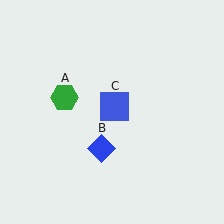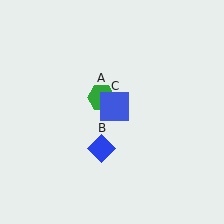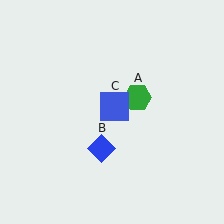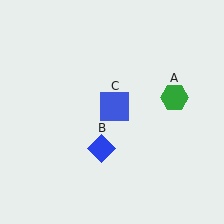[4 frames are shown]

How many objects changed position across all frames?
1 object changed position: green hexagon (object A).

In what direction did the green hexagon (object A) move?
The green hexagon (object A) moved right.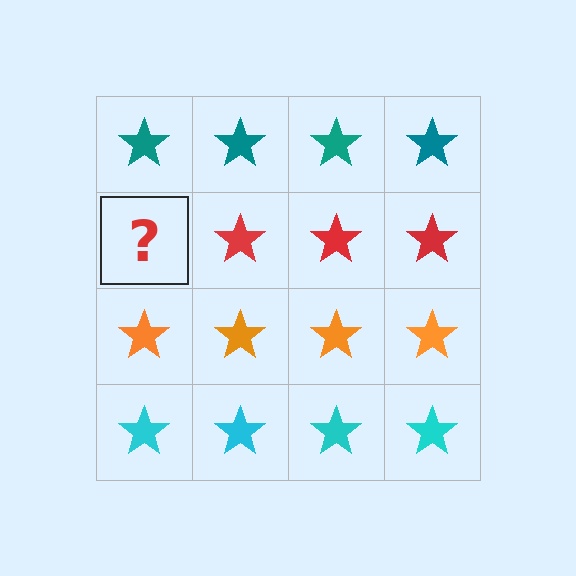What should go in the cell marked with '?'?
The missing cell should contain a red star.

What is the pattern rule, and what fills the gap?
The rule is that each row has a consistent color. The gap should be filled with a red star.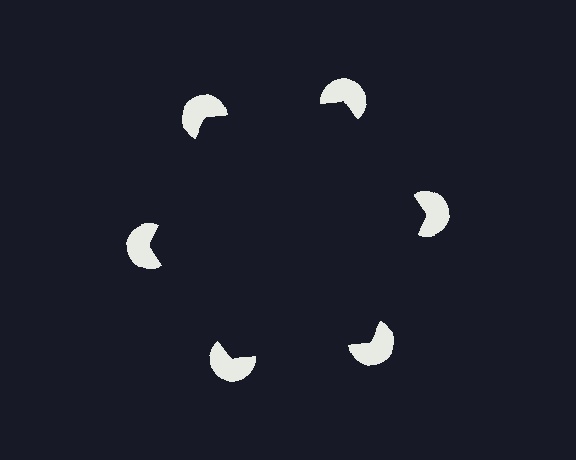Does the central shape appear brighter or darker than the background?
It typically appears slightly darker than the background, even though no actual brightness change is drawn.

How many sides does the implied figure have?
6 sides.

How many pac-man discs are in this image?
There are 6 — one at each vertex of the illusory hexagon.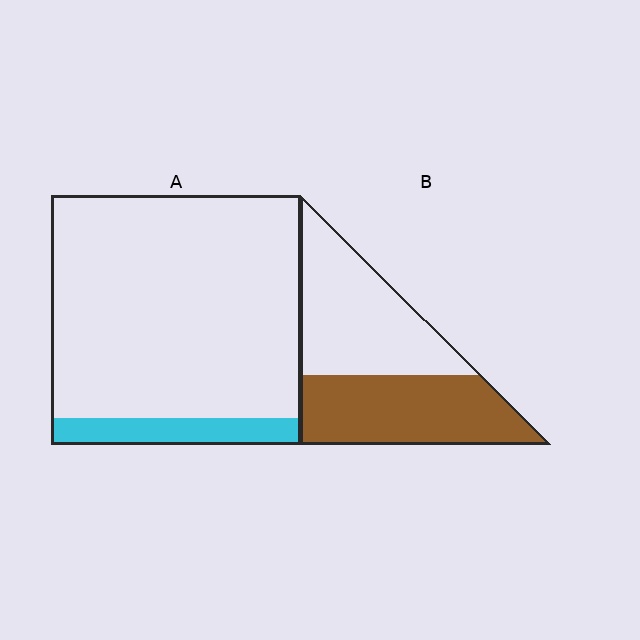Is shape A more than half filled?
No.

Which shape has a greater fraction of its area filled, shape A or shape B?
Shape B.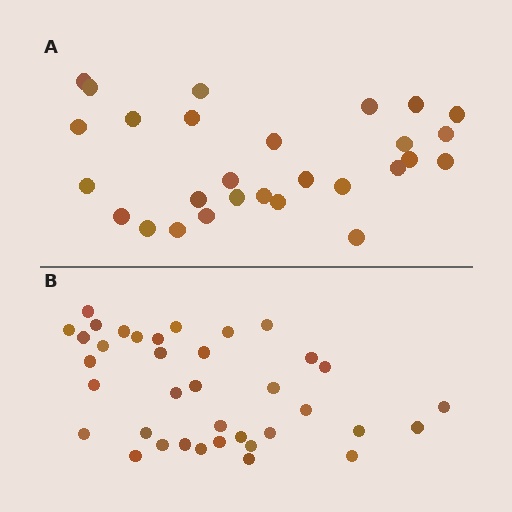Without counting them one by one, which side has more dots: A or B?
Region B (the bottom region) has more dots.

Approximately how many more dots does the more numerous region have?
Region B has roughly 8 or so more dots than region A.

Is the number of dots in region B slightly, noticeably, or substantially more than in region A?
Region B has noticeably more, but not dramatically so. The ratio is roughly 1.3 to 1.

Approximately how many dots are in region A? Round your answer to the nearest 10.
About 30 dots. (The exact count is 28, which rounds to 30.)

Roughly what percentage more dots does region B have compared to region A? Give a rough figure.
About 30% more.